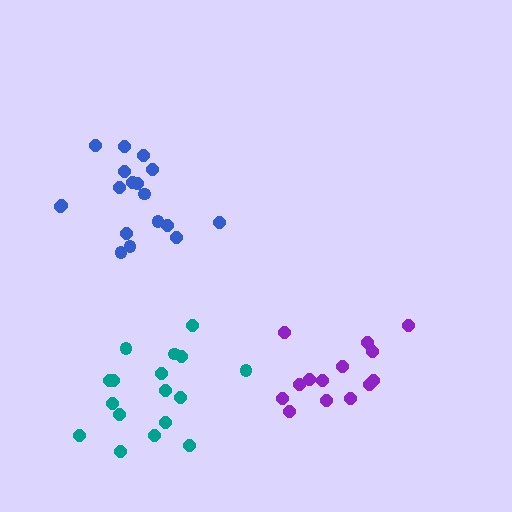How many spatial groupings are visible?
There are 3 spatial groupings.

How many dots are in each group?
Group 1: 14 dots, Group 2: 18 dots, Group 3: 17 dots (49 total).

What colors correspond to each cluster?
The clusters are colored: purple, blue, teal.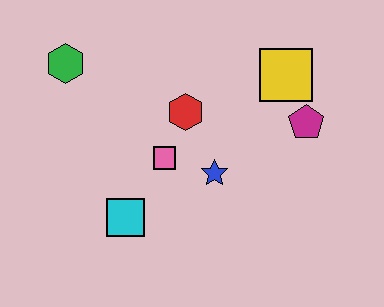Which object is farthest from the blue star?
The green hexagon is farthest from the blue star.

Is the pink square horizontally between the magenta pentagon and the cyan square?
Yes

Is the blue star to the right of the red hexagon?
Yes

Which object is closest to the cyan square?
The pink square is closest to the cyan square.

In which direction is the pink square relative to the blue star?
The pink square is to the left of the blue star.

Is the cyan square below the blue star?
Yes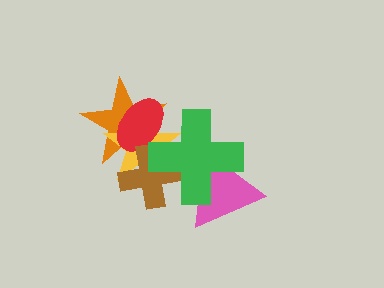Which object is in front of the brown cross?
The green cross is in front of the brown cross.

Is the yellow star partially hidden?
Yes, it is partially covered by another shape.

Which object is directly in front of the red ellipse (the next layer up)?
The brown cross is directly in front of the red ellipse.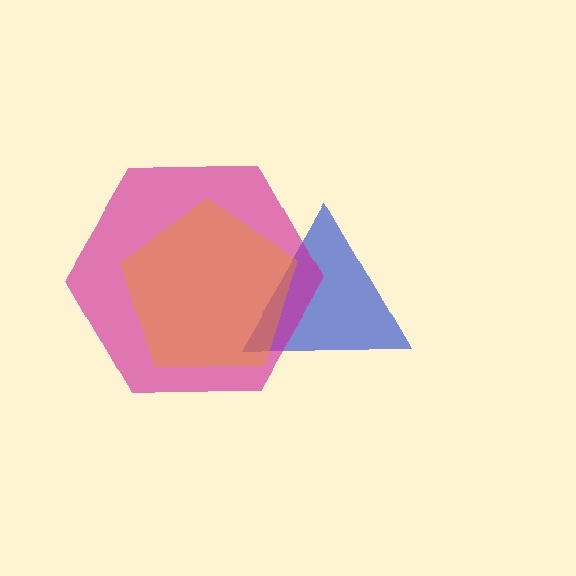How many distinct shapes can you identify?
There are 3 distinct shapes: a blue triangle, a magenta hexagon, an orange pentagon.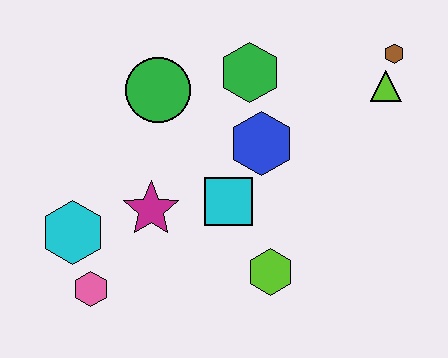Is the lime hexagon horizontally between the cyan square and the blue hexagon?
No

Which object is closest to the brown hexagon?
The lime triangle is closest to the brown hexagon.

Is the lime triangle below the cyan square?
No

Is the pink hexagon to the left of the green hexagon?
Yes